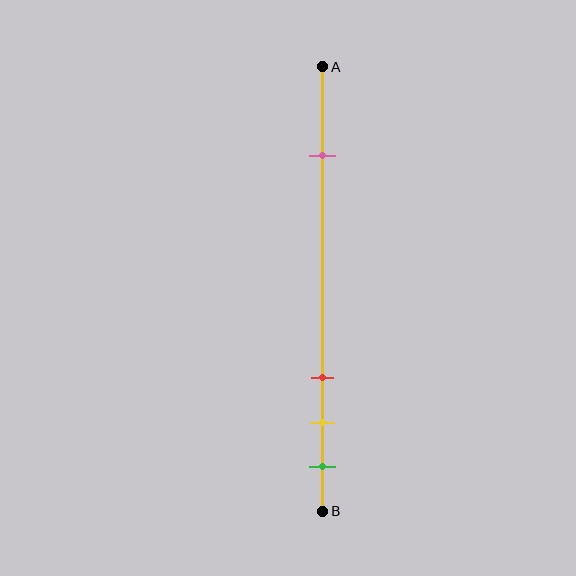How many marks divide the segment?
There are 4 marks dividing the segment.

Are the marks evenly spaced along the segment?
No, the marks are not evenly spaced.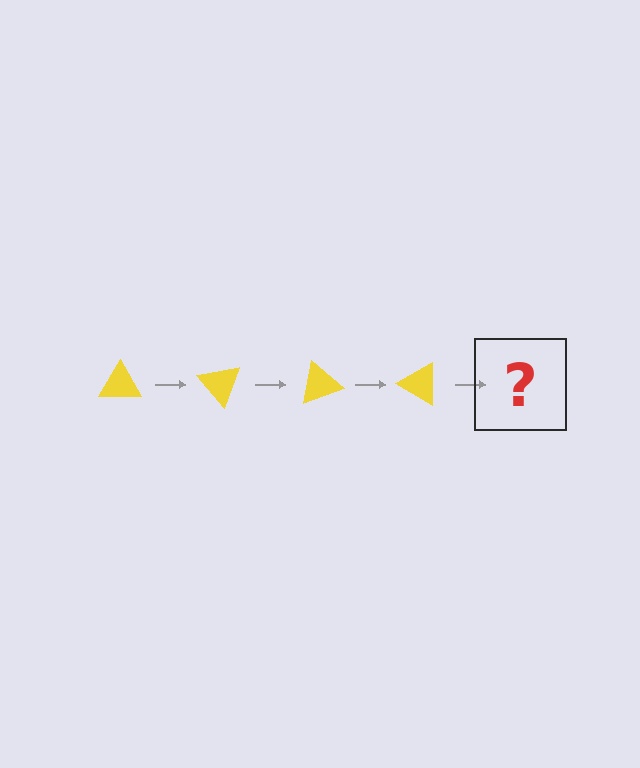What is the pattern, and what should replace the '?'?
The pattern is that the triangle rotates 50 degrees each step. The '?' should be a yellow triangle rotated 200 degrees.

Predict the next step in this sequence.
The next step is a yellow triangle rotated 200 degrees.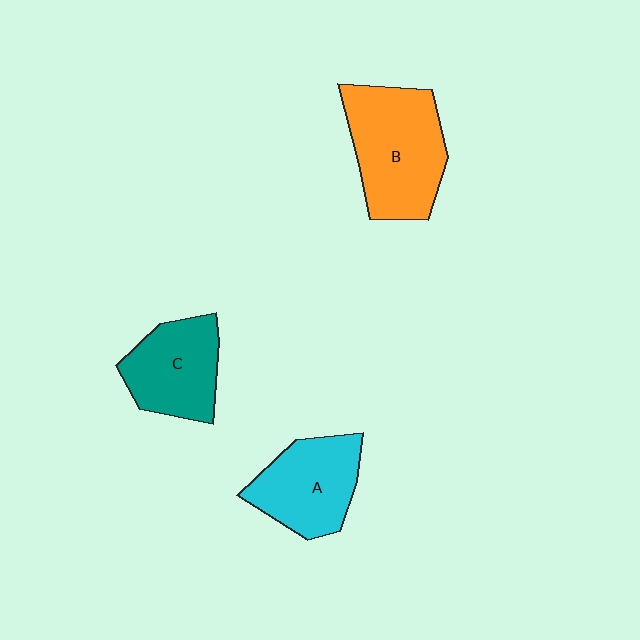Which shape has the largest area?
Shape B (orange).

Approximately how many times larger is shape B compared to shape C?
Approximately 1.4 times.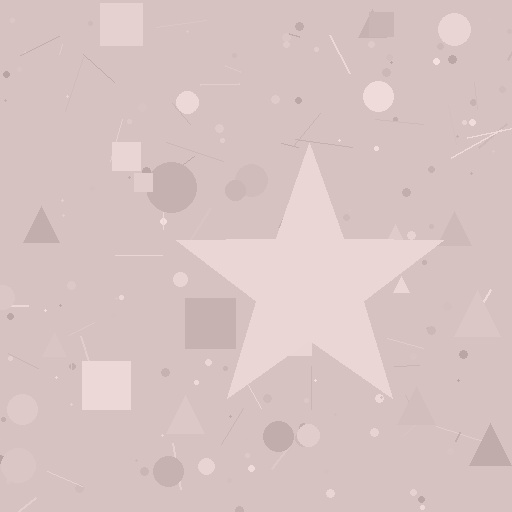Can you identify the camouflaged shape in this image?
The camouflaged shape is a star.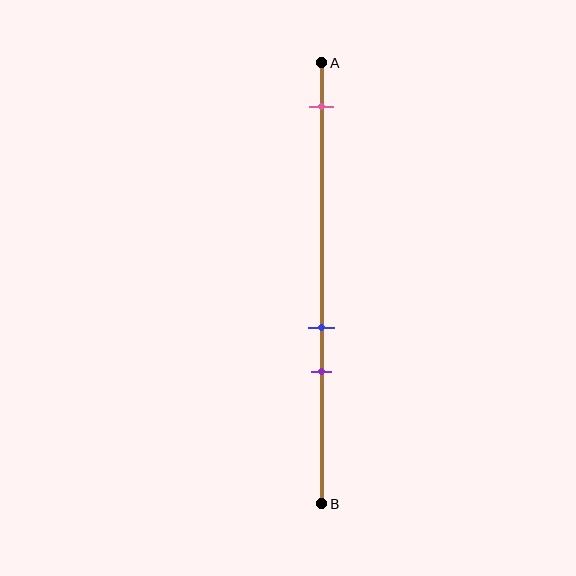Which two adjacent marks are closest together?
The blue and purple marks are the closest adjacent pair.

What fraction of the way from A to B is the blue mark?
The blue mark is approximately 60% (0.6) of the way from A to B.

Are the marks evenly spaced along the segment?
No, the marks are not evenly spaced.